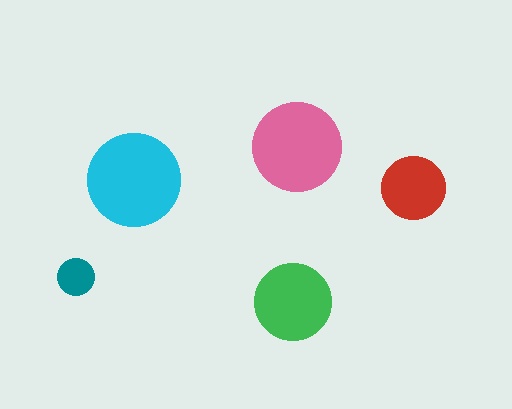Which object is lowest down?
The green circle is bottommost.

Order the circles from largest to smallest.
the cyan one, the pink one, the green one, the red one, the teal one.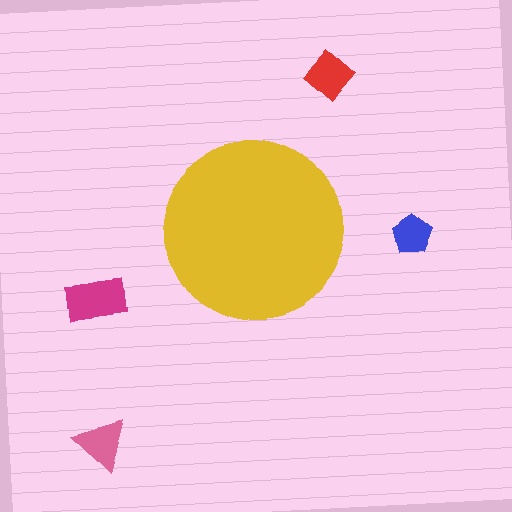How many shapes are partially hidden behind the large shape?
0 shapes are partially hidden.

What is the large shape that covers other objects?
A yellow circle.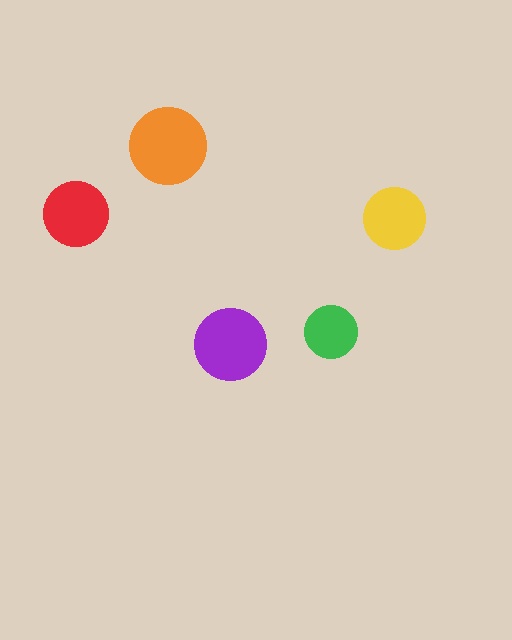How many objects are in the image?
There are 5 objects in the image.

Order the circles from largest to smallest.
the orange one, the purple one, the red one, the yellow one, the green one.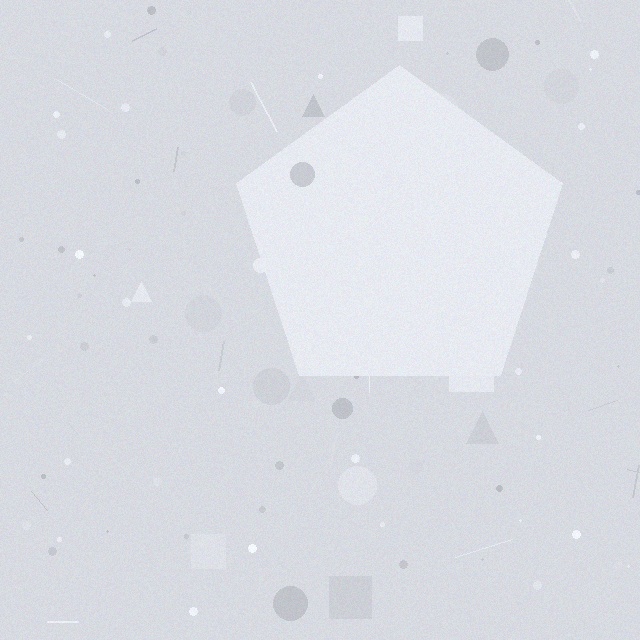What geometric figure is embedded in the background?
A pentagon is embedded in the background.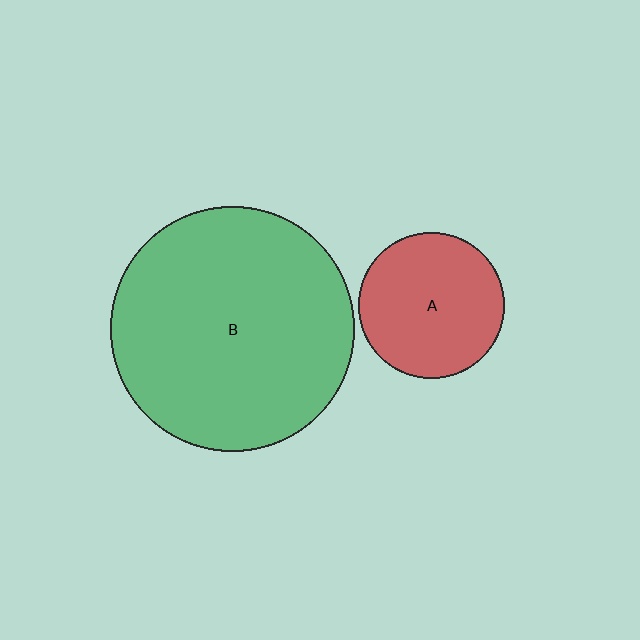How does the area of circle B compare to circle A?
Approximately 2.8 times.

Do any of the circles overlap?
No, none of the circles overlap.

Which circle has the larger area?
Circle B (green).